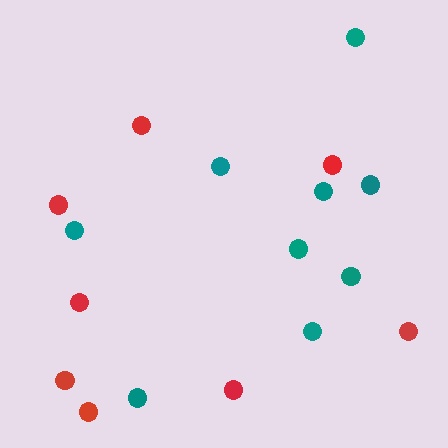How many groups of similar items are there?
There are 2 groups: one group of red circles (8) and one group of teal circles (9).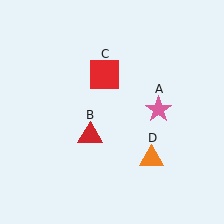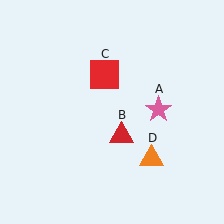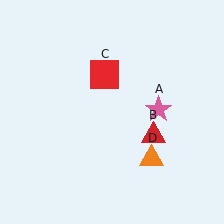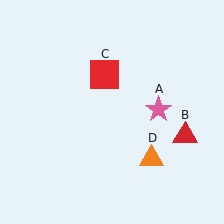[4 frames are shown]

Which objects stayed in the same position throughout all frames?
Pink star (object A) and red square (object C) and orange triangle (object D) remained stationary.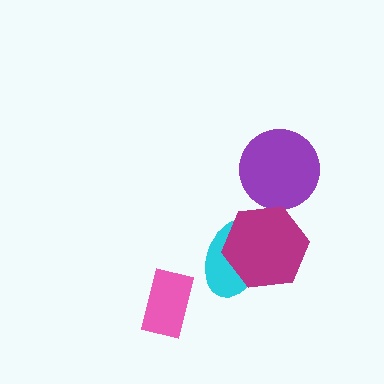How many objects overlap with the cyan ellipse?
1 object overlaps with the cyan ellipse.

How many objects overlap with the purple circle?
0 objects overlap with the purple circle.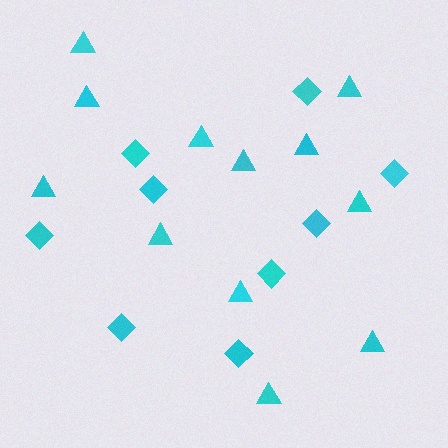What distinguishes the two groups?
There are 2 groups: one group of triangles (12) and one group of diamonds (9).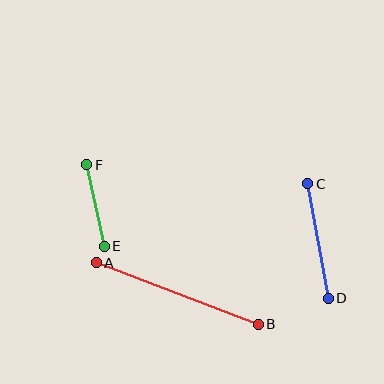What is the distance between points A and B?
The distance is approximately 173 pixels.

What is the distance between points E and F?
The distance is approximately 83 pixels.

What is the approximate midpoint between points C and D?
The midpoint is at approximately (318, 241) pixels.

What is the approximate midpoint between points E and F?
The midpoint is at approximately (96, 206) pixels.